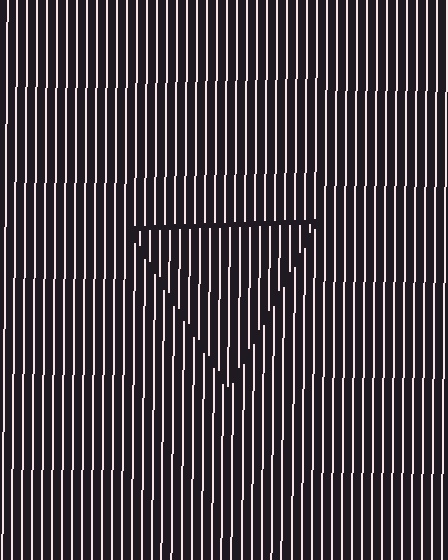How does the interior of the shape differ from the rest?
The interior of the shape contains the same grating, shifted by half a period — the contour is defined by the phase discontinuity where line-ends from the inner and outer gratings abut.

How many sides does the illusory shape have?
3 sides — the line-ends trace a triangle.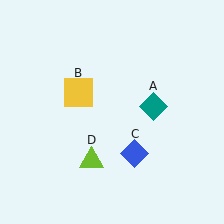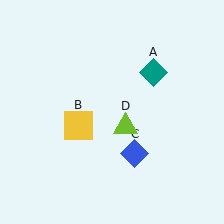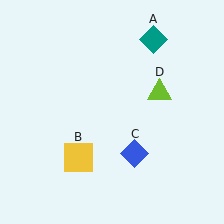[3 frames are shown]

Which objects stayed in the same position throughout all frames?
Blue diamond (object C) remained stationary.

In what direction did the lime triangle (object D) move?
The lime triangle (object D) moved up and to the right.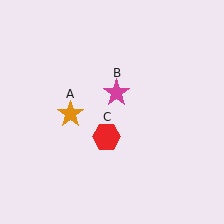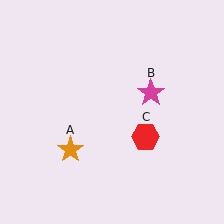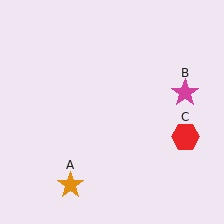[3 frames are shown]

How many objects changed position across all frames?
3 objects changed position: orange star (object A), magenta star (object B), red hexagon (object C).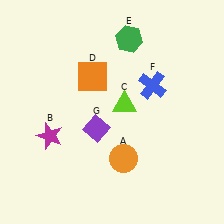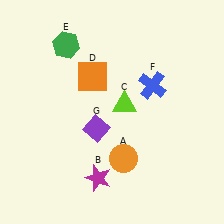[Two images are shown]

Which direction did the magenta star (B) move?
The magenta star (B) moved right.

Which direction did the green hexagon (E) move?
The green hexagon (E) moved left.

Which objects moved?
The objects that moved are: the magenta star (B), the green hexagon (E).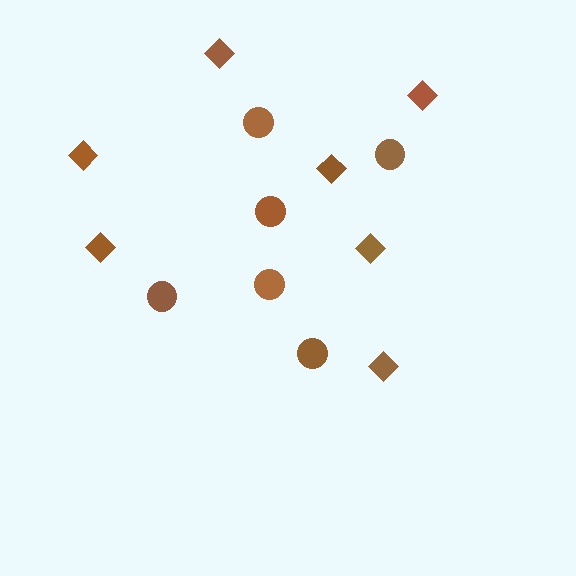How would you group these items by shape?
There are 2 groups: one group of circles (6) and one group of diamonds (7).